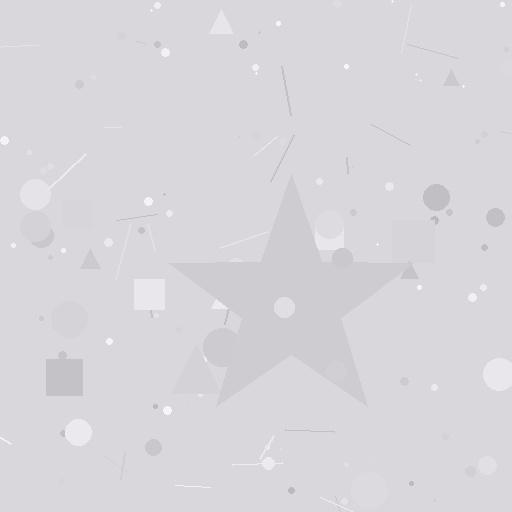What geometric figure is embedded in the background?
A star is embedded in the background.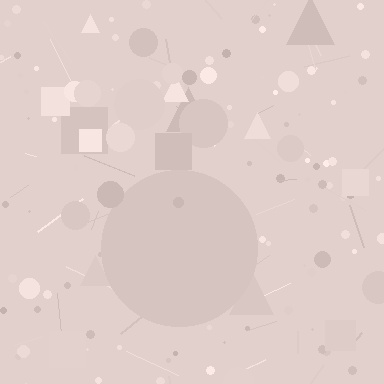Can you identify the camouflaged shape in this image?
The camouflaged shape is a circle.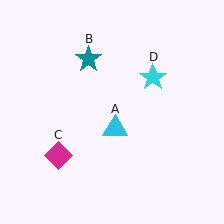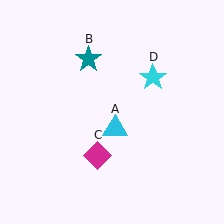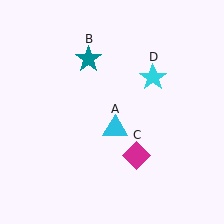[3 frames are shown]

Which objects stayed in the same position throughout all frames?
Cyan triangle (object A) and teal star (object B) and cyan star (object D) remained stationary.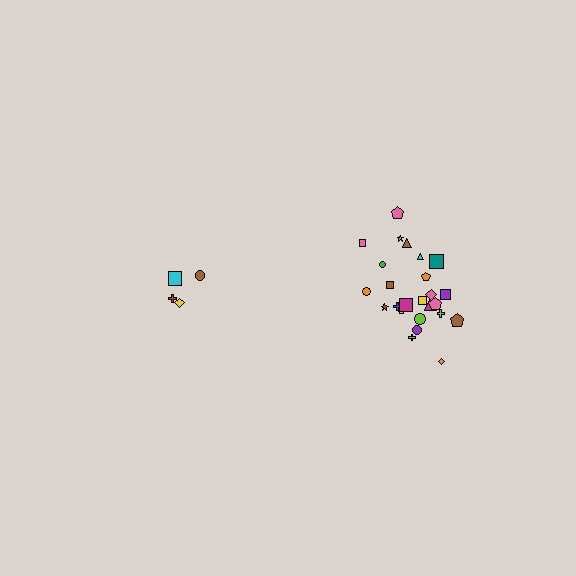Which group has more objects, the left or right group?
The right group.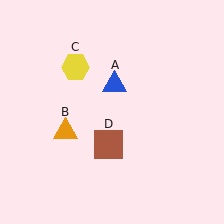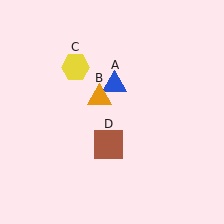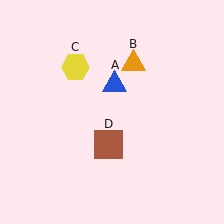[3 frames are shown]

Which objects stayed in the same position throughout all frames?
Blue triangle (object A) and yellow hexagon (object C) and brown square (object D) remained stationary.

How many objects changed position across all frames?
1 object changed position: orange triangle (object B).